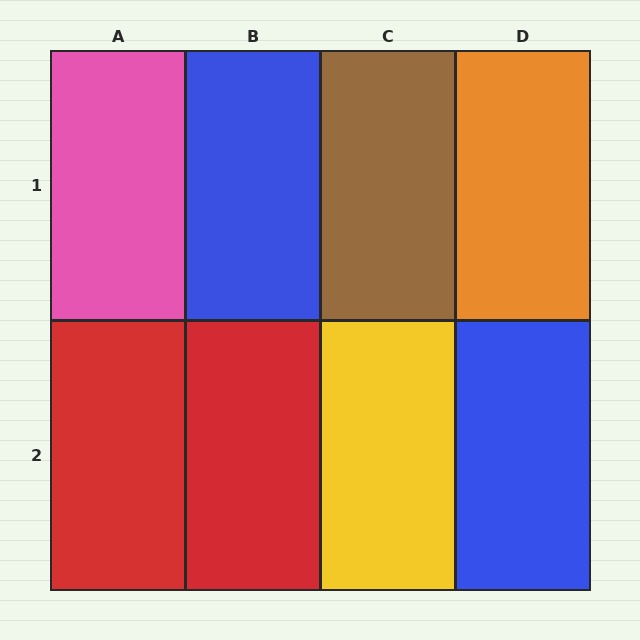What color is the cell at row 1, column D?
Orange.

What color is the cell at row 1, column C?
Brown.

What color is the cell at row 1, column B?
Blue.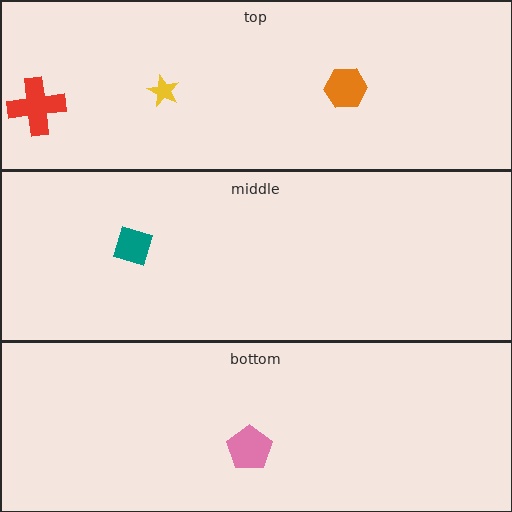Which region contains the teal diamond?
The middle region.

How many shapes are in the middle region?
1.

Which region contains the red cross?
The top region.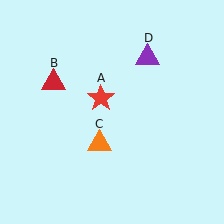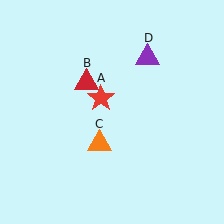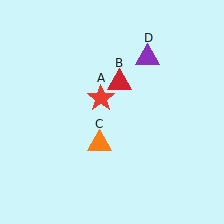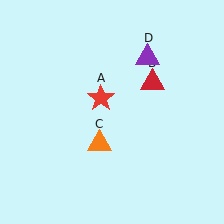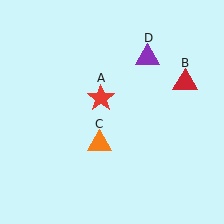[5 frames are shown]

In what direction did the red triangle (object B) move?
The red triangle (object B) moved right.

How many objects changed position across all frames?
1 object changed position: red triangle (object B).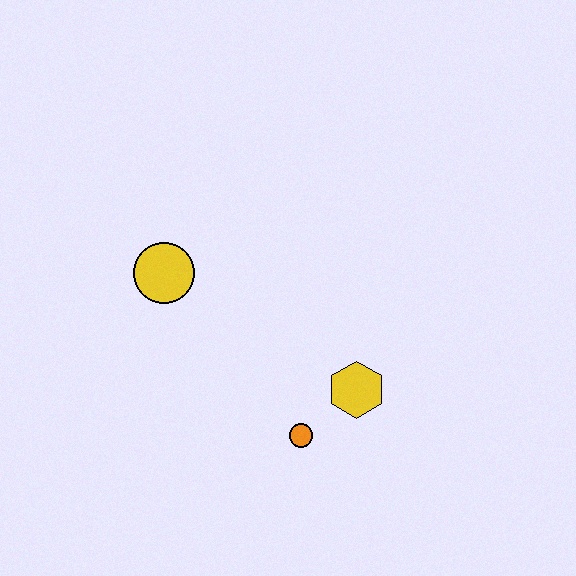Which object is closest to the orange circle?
The yellow hexagon is closest to the orange circle.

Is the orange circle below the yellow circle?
Yes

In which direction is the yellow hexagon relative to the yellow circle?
The yellow hexagon is to the right of the yellow circle.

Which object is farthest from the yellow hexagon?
The yellow circle is farthest from the yellow hexagon.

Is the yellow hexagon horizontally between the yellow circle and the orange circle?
No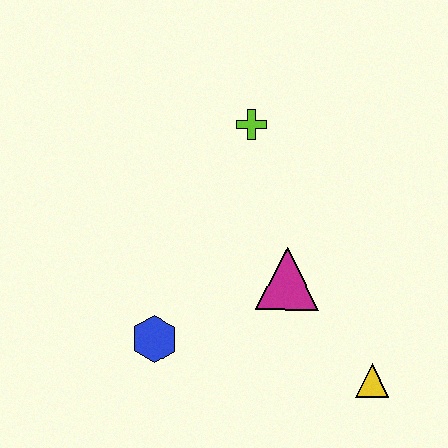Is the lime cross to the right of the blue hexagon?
Yes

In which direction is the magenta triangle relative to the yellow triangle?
The magenta triangle is above the yellow triangle.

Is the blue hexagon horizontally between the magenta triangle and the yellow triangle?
No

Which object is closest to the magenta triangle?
The yellow triangle is closest to the magenta triangle.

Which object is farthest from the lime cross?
The yellow triangle is farthest from the lime cross.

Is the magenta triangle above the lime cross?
No